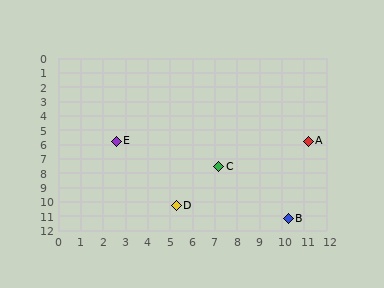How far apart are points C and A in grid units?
Points C and A are about 4.4 grid units apart.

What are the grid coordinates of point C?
Point C is at approximately (7.2, 7.6).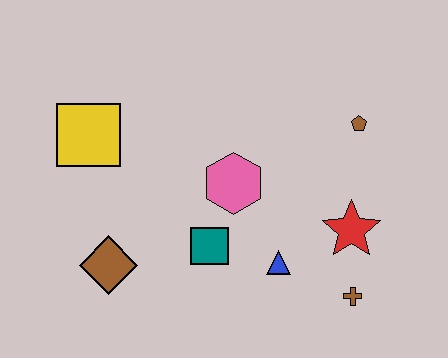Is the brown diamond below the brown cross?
No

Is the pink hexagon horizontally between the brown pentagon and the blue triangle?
No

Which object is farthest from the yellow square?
The brown cross is farthest from the yellow square.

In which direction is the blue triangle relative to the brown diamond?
The blue triangle is to the right of the brown diamond.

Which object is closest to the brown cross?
The red star is closest to the brown cross.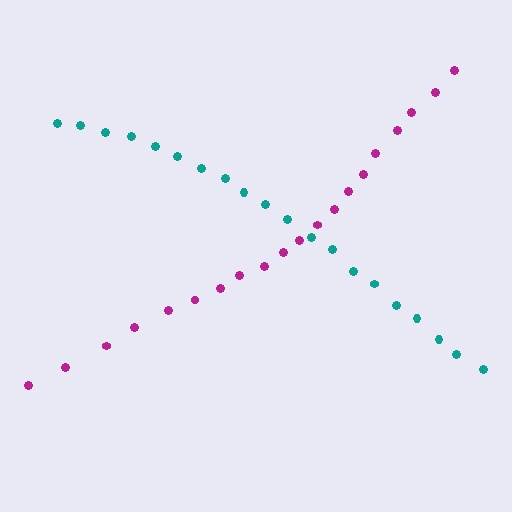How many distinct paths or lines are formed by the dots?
There are 2 distinct paths.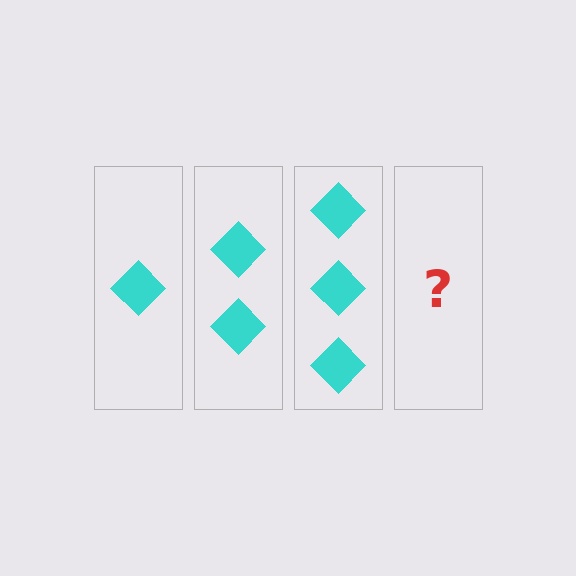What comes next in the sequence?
The next element should be 4 diamonds.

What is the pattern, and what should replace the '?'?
The pattern is that each step adds one more diamond. The '?' should be 4 diamonds.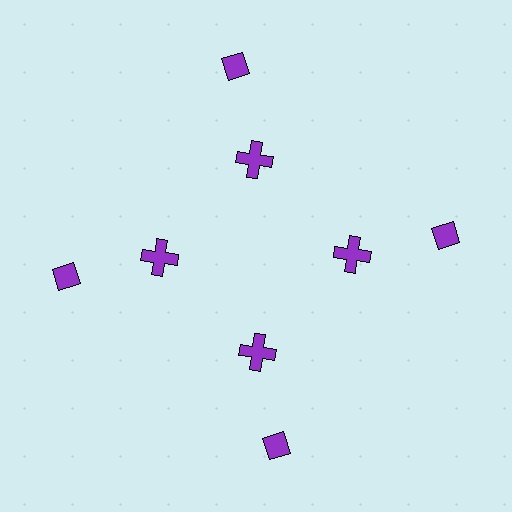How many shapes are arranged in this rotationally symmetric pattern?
There are 8 shapes, arranged in 4 groups of 2.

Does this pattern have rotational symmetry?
Yes, this pattern has 4-fold rotational symmetry. It looks the same after rotating 90 degrees around the center.